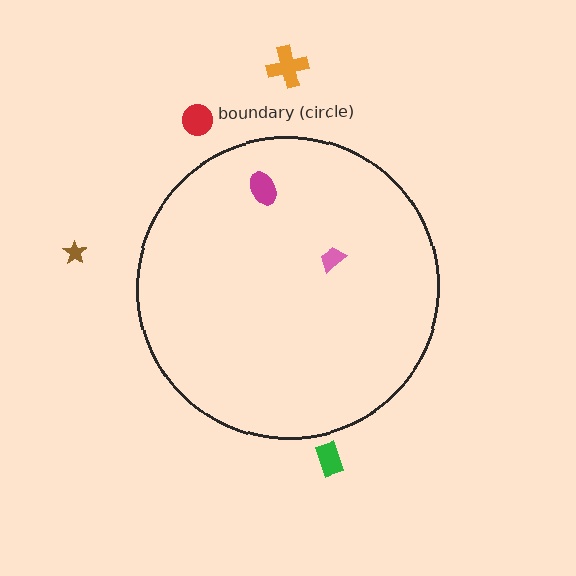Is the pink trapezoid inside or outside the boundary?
Inside.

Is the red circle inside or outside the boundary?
Outside.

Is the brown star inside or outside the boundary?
Outside.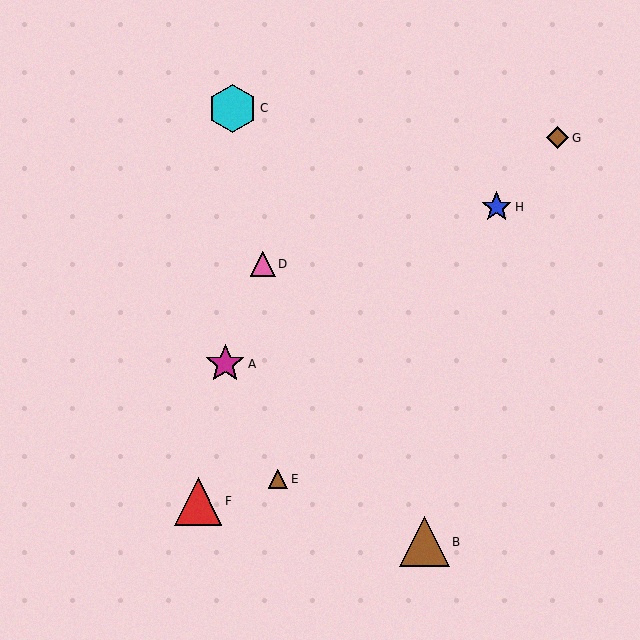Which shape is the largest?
The brown triangle (labeled B) is the largest.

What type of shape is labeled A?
Shape A is a magenta star.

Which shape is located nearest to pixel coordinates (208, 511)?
The red triangle (labeled F) at (198, 501) is nearest to that location.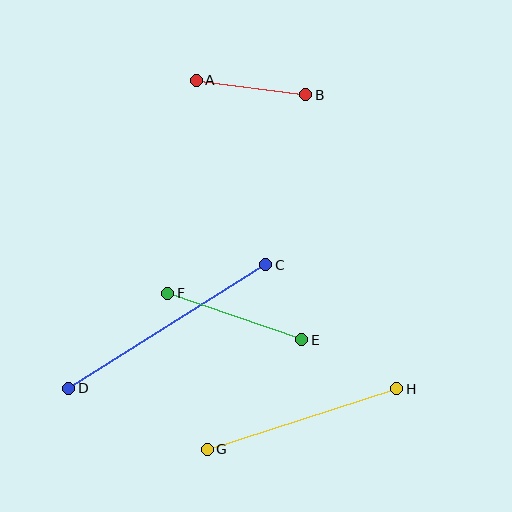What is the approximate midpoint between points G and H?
The midpoint is at approximately (302, 419) pixels.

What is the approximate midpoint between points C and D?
The midpoint is at approximately (167, 326) pixels.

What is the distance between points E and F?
The distance is approximately 142 pixels.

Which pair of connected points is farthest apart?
Points C and D are farthest apart.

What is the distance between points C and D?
The distance is approximately 232 pixels.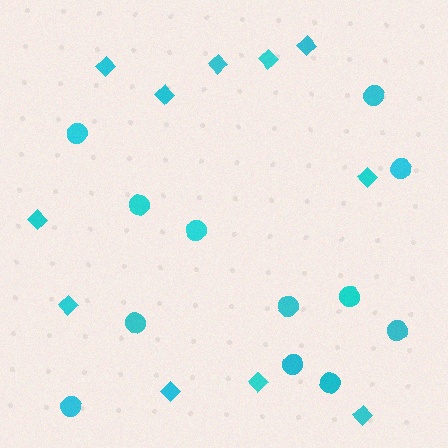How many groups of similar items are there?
There are 2 groups: one group of circles (12) and one group of diamonds (11).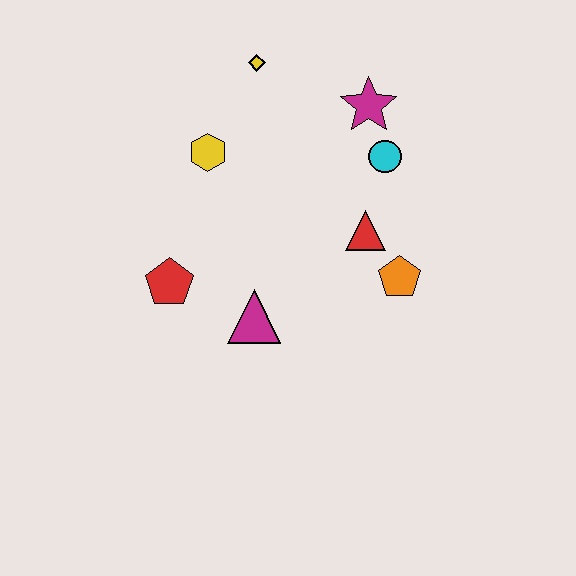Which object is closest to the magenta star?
The cyan circle is closest to the magenta star.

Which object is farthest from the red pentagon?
The magenta star is farthest from the red pentagon.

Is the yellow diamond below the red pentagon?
No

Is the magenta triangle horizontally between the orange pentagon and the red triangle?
No